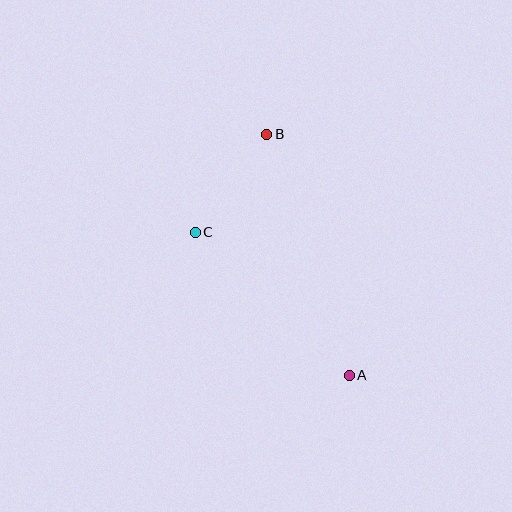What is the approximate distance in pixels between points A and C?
The distance between A and C is approximately 210 pixels.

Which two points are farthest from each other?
Points A and B are farthest from each other.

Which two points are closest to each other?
Points B and C are closest to each other.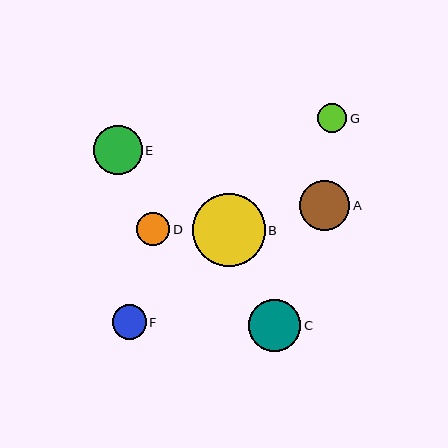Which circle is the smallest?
Circle G is the smallest with a size of approximately 29 pixels.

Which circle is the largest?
Circle B is the largest with a size of approximately 72 pixels.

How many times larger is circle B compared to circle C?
Circle B is approximately 1.4 times the size of circle C.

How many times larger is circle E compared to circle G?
Circle E is approximately 1.7 times the size of circle G.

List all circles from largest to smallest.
From largest to smallest: B, C, A, E, F, D, G.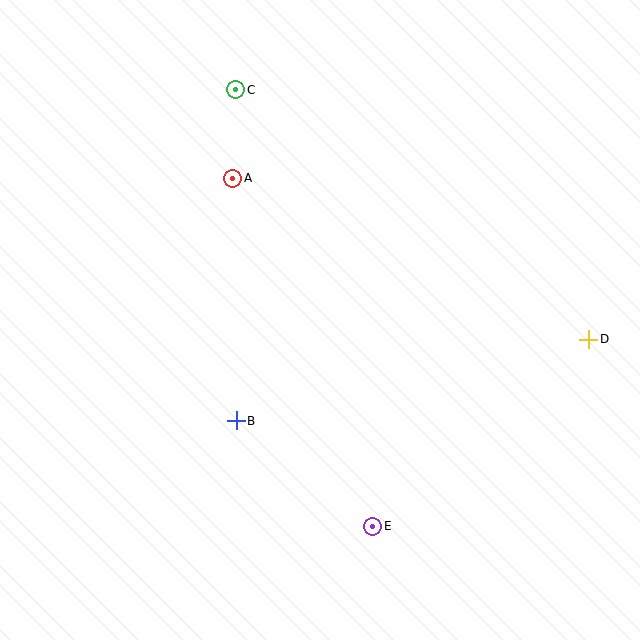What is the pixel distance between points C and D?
The distance between C and D is 432 pixels.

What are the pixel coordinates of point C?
Point C is at (236, 90).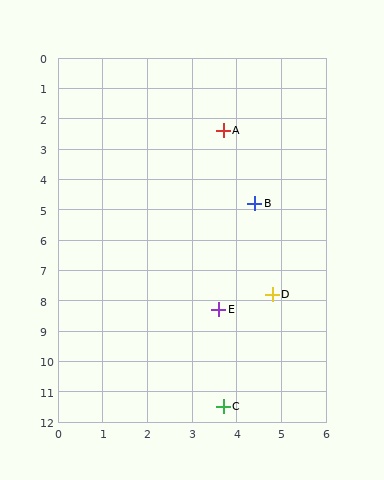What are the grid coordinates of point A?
Point A is at approximately (3.7, 2.4).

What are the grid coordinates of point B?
Point B is at approximately (4.4, 4.8).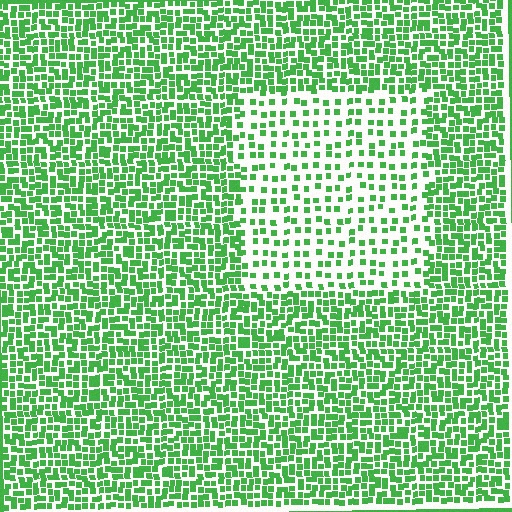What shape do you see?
I see a rectangle.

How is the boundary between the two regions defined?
The boundary is defined by a change in element density (approximately 2.3x ratio). All elements are the same color, size, and shape.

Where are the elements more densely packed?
The elements are more densely packed outside the rectangle boundary.